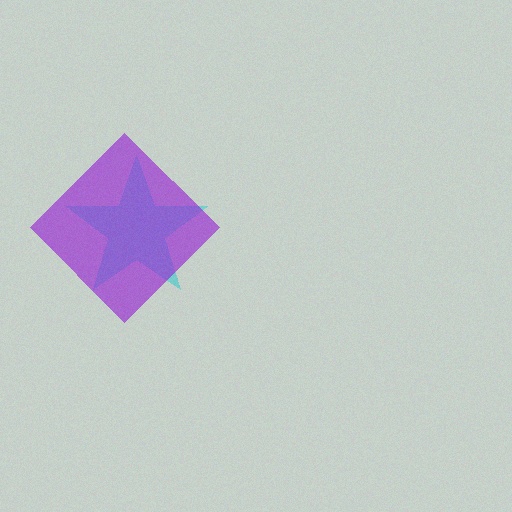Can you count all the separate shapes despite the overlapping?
Yes, there are 2 separate shapes.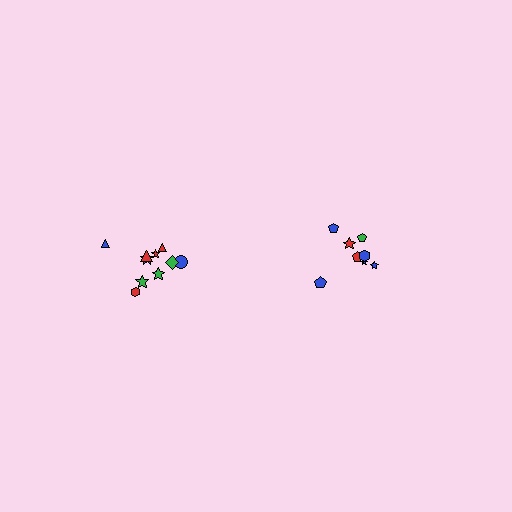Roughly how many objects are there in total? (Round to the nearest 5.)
Roughly 20 objects in total.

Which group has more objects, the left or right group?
The left group.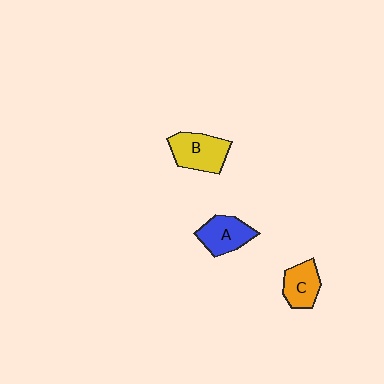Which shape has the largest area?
Shape B (yellow).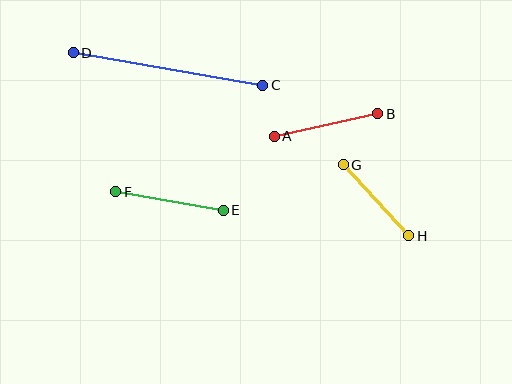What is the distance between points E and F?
The distance is approximately 109 pixels.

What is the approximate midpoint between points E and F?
The midpoint is at approximately (170, 201) pixels.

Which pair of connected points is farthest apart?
Points C and D are farthest apart.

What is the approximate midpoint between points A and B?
The midpoint is at approximately (326, 125) pixels.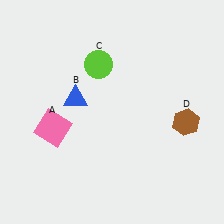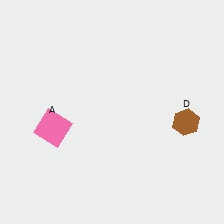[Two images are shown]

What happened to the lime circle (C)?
The lime circle (C) was removed in Image 2. It was in the top-left area of Image 1.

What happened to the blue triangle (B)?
The blue triangle (B) was removed in Image 2. It was in the top-left area of Image 1.